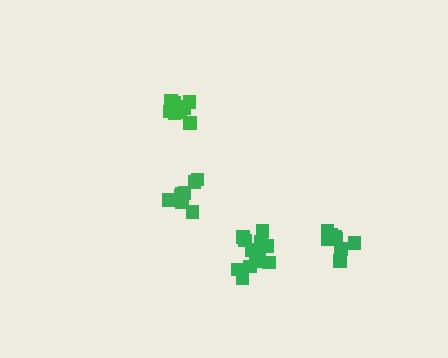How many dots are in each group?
Group 1: 8 dots, Group 2: 8 dots, Group 3: 12 dots, Group 4: 13 dots (41 total).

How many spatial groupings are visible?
There are 4 spatial groupings.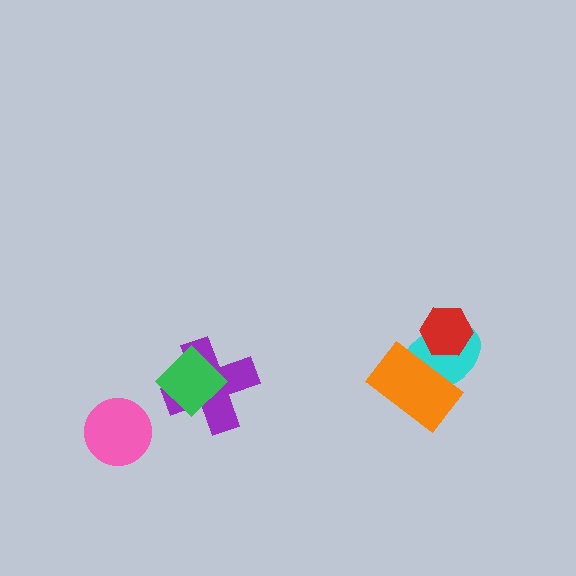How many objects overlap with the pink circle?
0 objects overlap with the pink circle.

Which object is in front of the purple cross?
The green diamond is in front of the purple cross.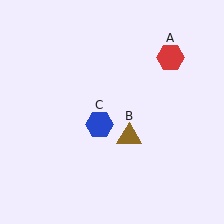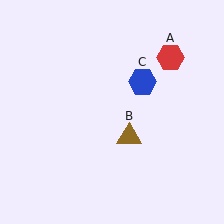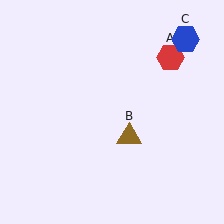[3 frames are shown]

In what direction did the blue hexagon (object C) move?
The blue hexagon (object C) moved up and to the right.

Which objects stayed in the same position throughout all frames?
Red hexagon (object A) and brown triangle (object B) remained stationary.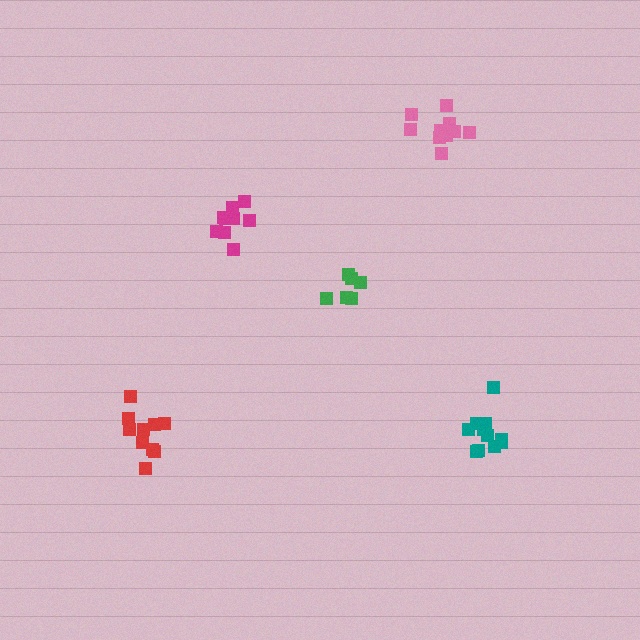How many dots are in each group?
Group 1: 9 dots, Group 2: 10 dots, Group 3: 6 dots, Group 4: 11 dots, Group 5: 10 dots (46 total).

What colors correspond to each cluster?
The clusters are colored: magenta, red, green, teal, pink.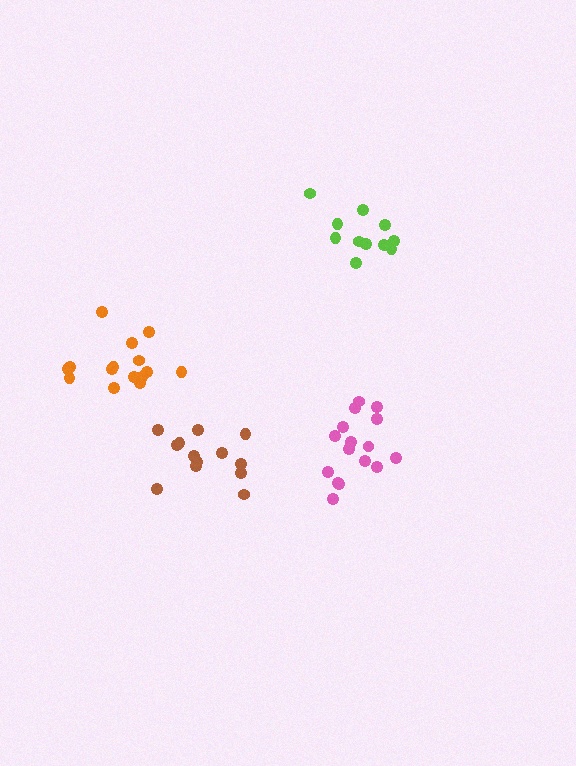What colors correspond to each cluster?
The clusters are colored: brown, pink, lime, orange.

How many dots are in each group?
Group 1: 13 dots, Group 2: 16 dots, Group 3: 11 dots, Group 4: 15 dots (55 total).